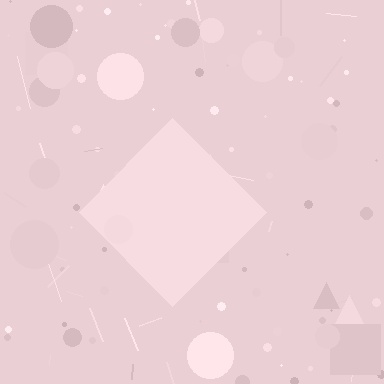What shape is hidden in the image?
A diamond is hidden in the image.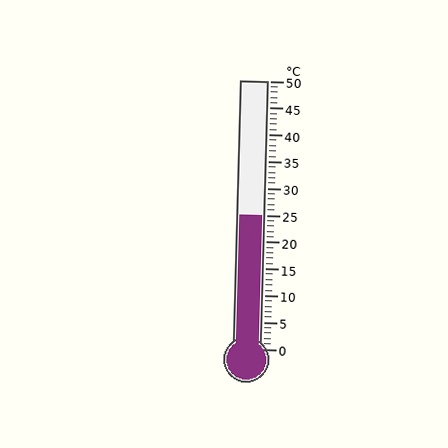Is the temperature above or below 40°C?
The temperature is below 40°C.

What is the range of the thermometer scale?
The thermometer scale ranges from 0°C to 50°C.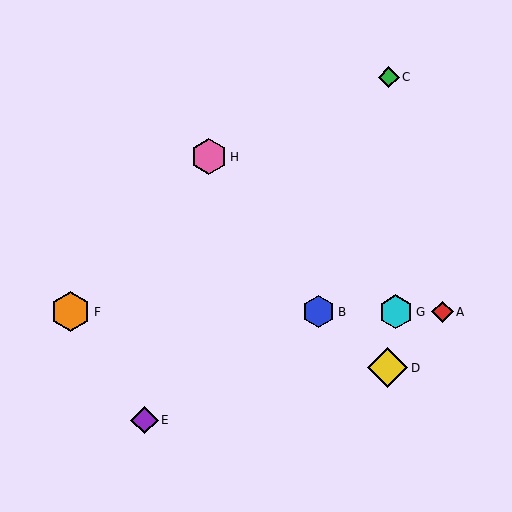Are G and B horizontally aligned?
Yes, both are at y≈312.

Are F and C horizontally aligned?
No, F is at y≈312 and C is at y≈77.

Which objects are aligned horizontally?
Objects A, B, F, G are aligned horizontally.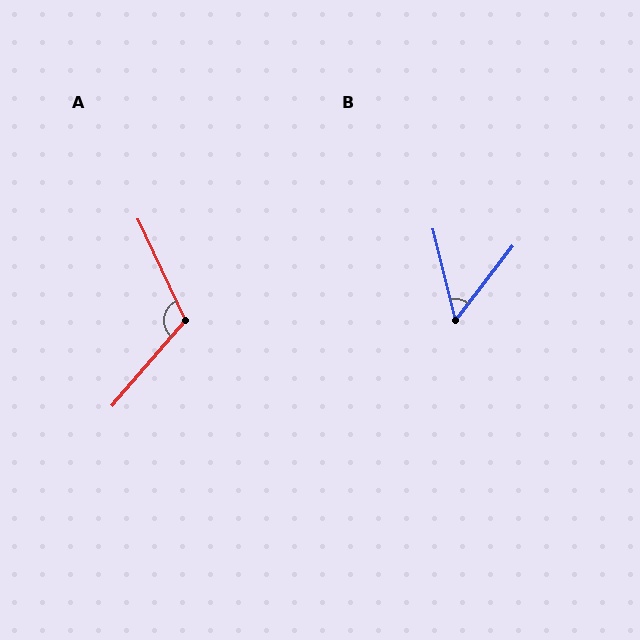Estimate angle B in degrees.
Approximately 52 degrees.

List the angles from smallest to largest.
B (52°), A (114°).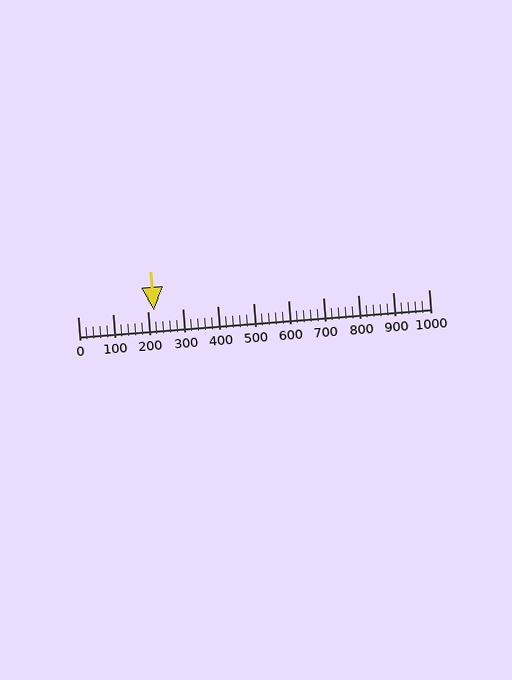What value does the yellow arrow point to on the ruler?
The yellow arrow points to approximately 218.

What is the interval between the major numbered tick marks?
The major tick marks are spaced 100 units apart.